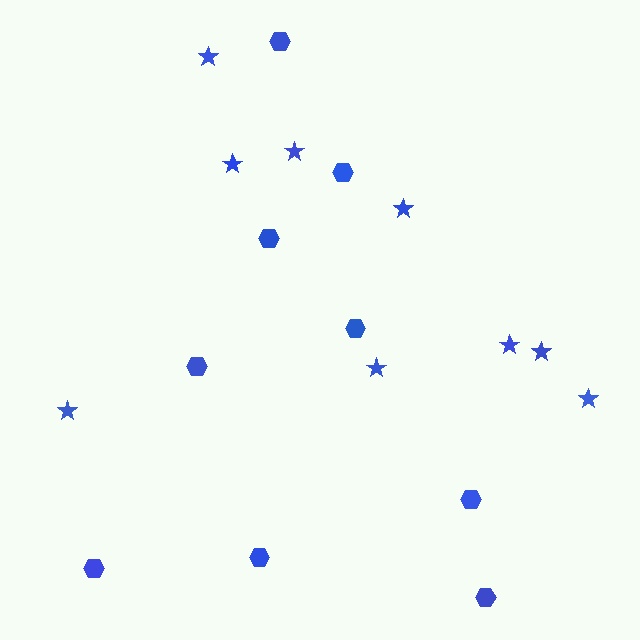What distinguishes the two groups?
There are 2 groups: one group of stars (9) and one group of hexagons (9).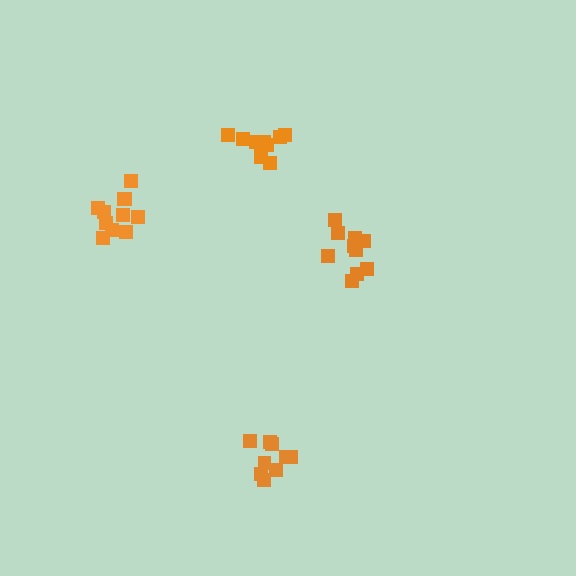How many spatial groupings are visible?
There are 4 spatial groupings.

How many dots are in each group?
Group 1: 10 dots, Group 2: 9 dots, Group 3: 11 dots, Group 4: 10 dots (40 total).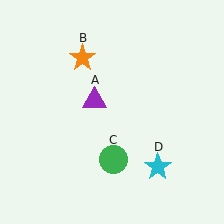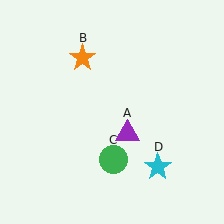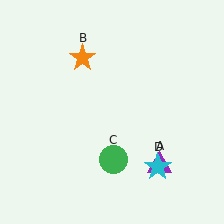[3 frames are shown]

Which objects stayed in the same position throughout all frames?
Orange star (object B) and green circle (object C) and cyan star (object D) remained stationary.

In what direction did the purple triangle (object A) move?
The purple triangle (object A) moved down and to the right.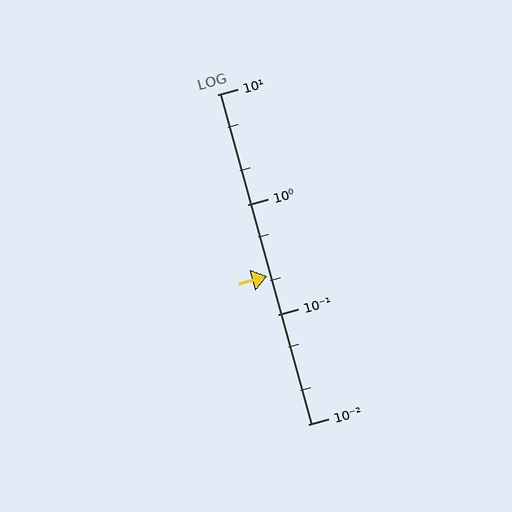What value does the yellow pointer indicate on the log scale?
The pointer indicates approximately 0.22.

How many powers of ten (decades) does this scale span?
The scale spans 3 decades, from 0.01 to 10.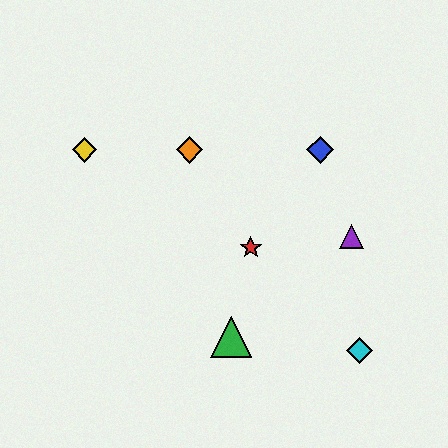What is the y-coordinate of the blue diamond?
The blue diamond is at y≈150.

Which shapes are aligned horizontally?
The blue diamond, the yellow diamond, the orange diamond are aligned horizontally.